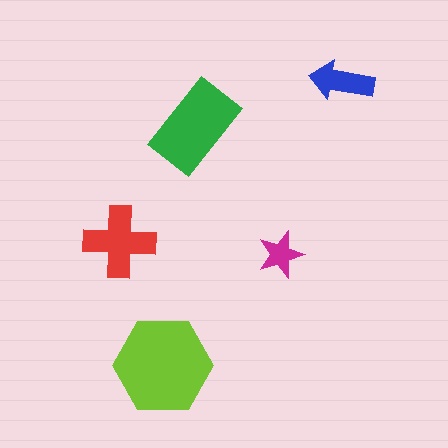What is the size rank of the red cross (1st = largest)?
3rd.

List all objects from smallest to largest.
The magenta star, the blue arrow, the red cross, the green rectangle, the lime hexagon.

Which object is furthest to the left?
The red cross is leftmost.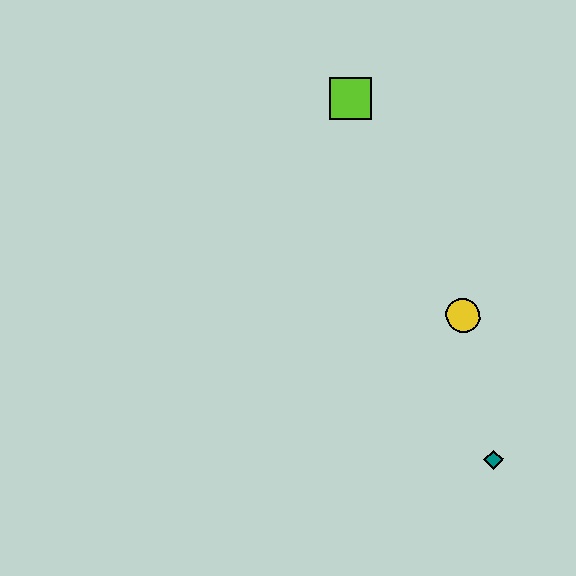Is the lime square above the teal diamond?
Yes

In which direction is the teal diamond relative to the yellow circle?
The teal diamond is below the yellow circle.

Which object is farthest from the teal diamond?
The lime square is farthest from the teal diamond.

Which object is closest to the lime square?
The yellow circle is closest to the lime square.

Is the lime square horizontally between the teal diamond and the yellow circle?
No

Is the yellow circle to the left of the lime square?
No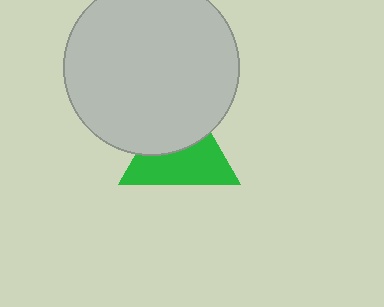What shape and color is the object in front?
The object in front is a light gray circle.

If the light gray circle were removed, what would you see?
You would see the complete green triangle.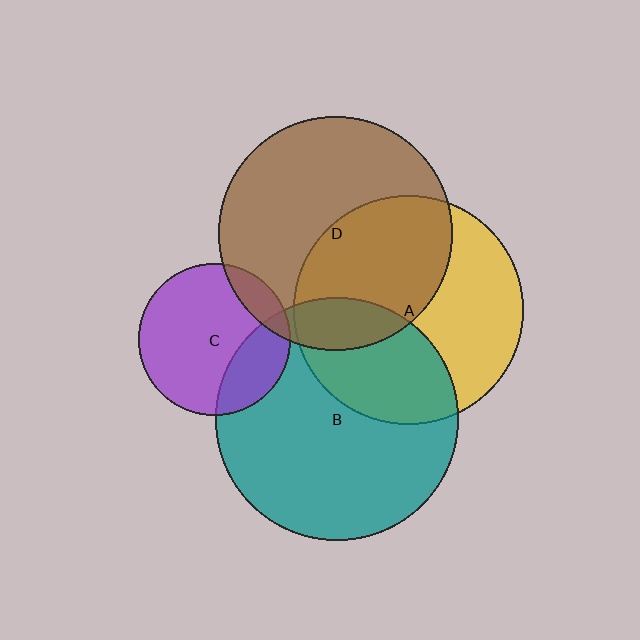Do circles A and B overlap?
Yes.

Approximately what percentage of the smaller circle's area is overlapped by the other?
Approximately 35%.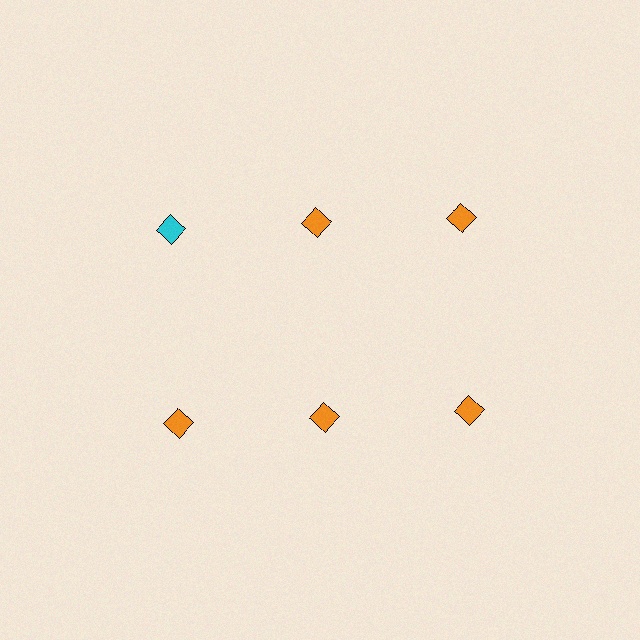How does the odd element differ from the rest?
It has a different color: cyan instead of orange.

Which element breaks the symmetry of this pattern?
The cyan diamond in the top row, leftmost column breaks the symmetry. All other shapes are orange diamonds.